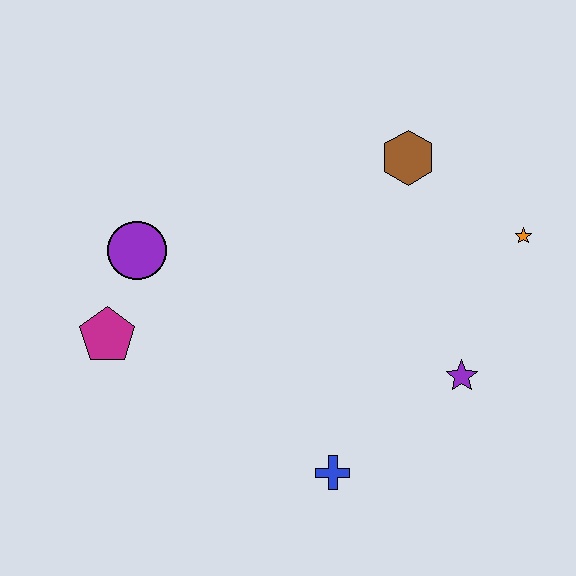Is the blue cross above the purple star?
No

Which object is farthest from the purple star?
The magenta pentagon is farthest from the purple star.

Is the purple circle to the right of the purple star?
No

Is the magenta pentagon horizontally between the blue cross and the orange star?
No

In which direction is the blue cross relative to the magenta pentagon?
The blue cross is to the right of the magenta pentagon.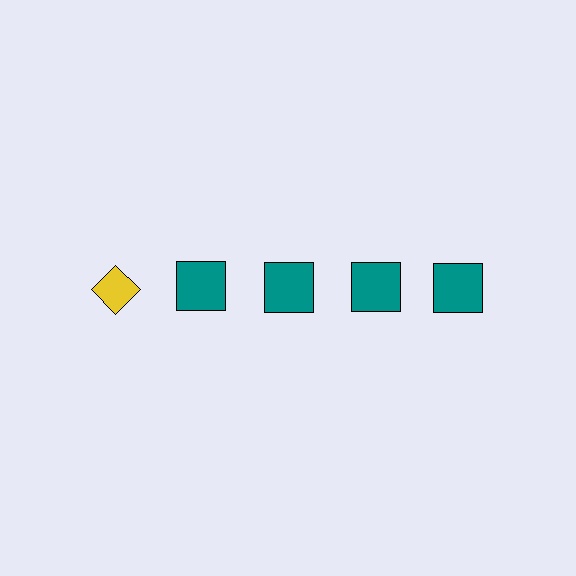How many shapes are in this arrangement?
There are 5 shapes arranged in a grid pattern.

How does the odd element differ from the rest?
It differs in both color (yellow instead of teal) and shape (diamond instead of square).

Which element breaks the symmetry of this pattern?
The yellow diamond in the top row, leftmost column breaks the symmetry. All other shapes are teal squares.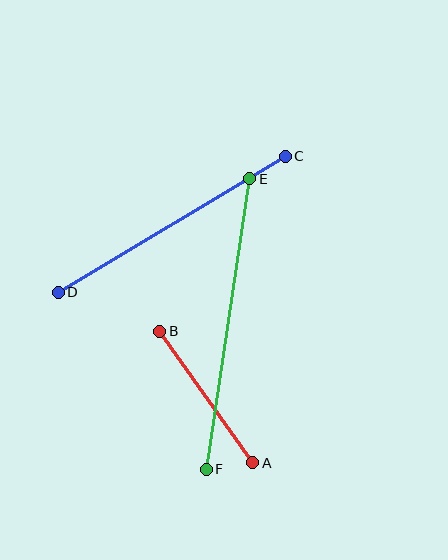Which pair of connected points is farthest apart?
Points E and F are farthest apart.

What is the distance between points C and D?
The distance is approximately 265 pixels.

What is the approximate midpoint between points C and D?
The midpoint is at approximately (172, 224) pixels.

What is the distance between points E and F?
The distance is approximately 294 pixels.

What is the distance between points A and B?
The distance is approximately 161 pixels.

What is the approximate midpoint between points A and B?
The midpoint is at approximately (206, 397) pixels.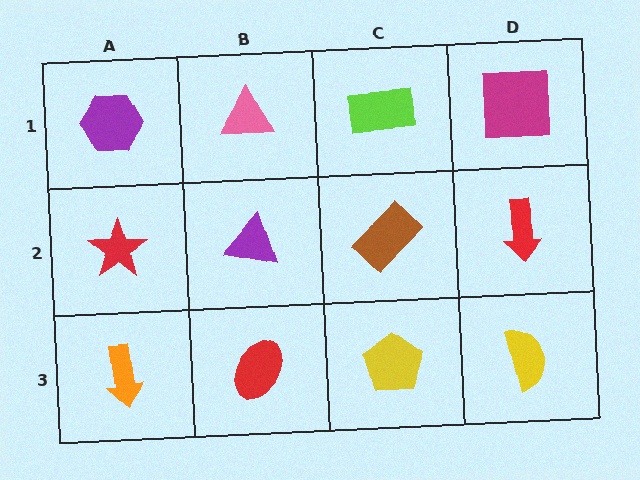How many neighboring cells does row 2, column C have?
4.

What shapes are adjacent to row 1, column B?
A purple triangle (row 2, column B), a purple hexagon (row 1, column A), a lime rectangle (row 1, column C).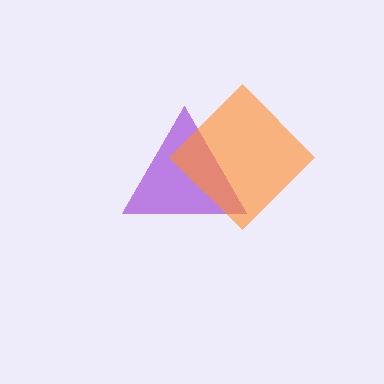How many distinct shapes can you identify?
There are 2 distinct shapes: a purple triangle, an orange diamond.